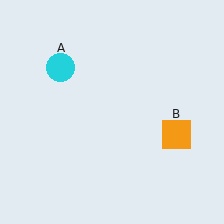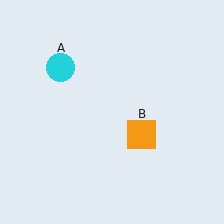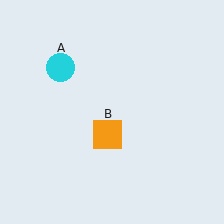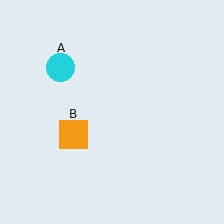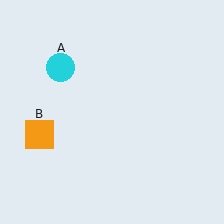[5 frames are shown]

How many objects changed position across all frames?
1 object changed position: orange square (object B).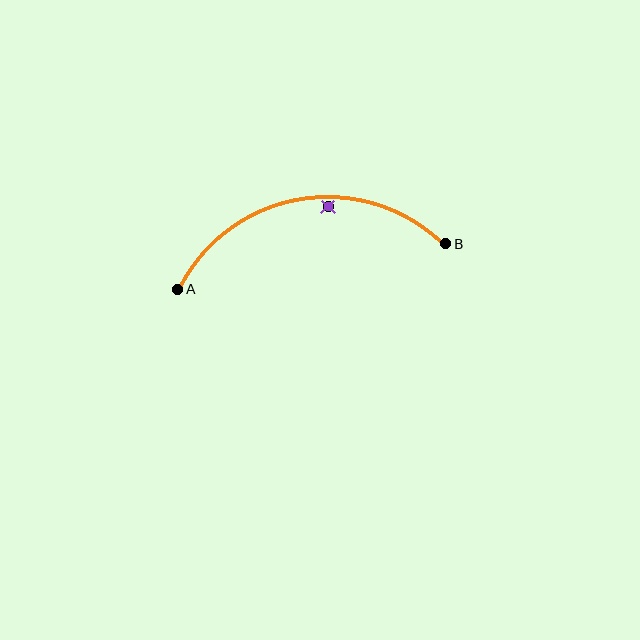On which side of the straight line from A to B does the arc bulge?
The arc bulges above the straight line connecting A and B.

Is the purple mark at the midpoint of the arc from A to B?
No — the purple mark does not lie on the arc at all. It sits slightly inside the curve.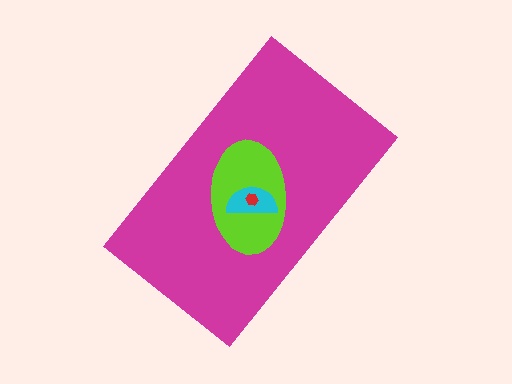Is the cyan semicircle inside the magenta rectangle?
Yes.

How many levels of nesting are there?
4.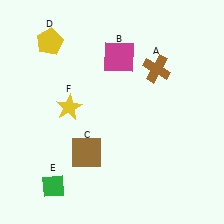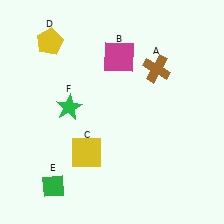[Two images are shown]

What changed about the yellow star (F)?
In Image 1, F is yellow. In Image 2, it changed to green.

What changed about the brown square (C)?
In Image 1, C is brown. In Image 2, it changed to yellow.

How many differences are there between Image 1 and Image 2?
There are 2 differences between the two images.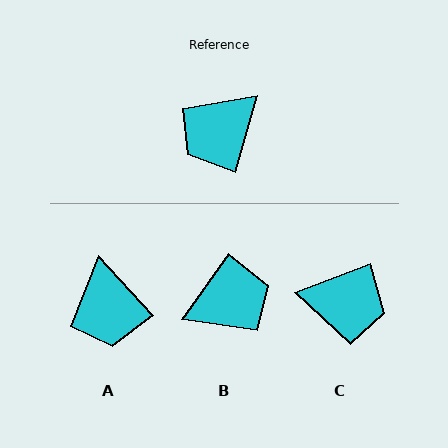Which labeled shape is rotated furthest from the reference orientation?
B, about 161 degrees away.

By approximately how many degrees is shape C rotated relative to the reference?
Approximately 127 degrees counter-clockwise.